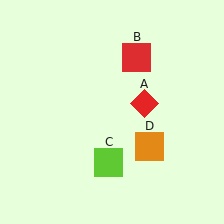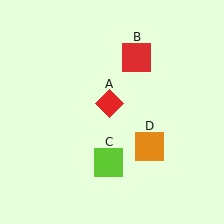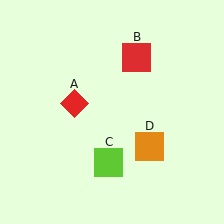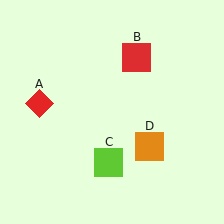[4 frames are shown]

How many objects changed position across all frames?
1 object changed position: red diamond (object A).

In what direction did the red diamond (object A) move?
The red diamond (object A) moved left.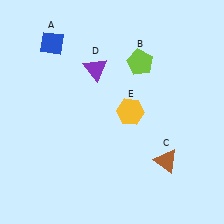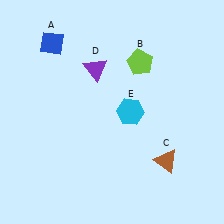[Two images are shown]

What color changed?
The hexagon (E) changed from yellow in Image 1 to cyan in Image 2.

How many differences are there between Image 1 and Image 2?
There is 1 difference between the two images.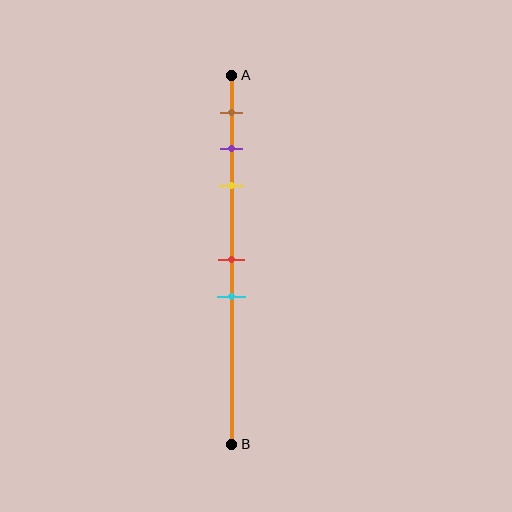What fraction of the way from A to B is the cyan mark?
The cyan mark is approximately 60% (0.6) of the way from A to B.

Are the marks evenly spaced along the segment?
No, the marks are not evenly spaced.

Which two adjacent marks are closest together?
The purple and yellow marks are the closest adjacent pair.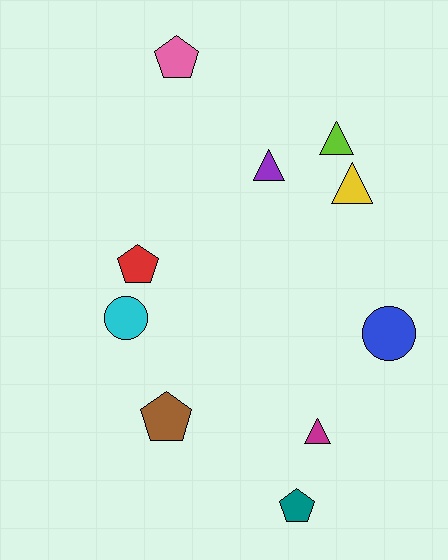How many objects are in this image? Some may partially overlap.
There are 10 objects.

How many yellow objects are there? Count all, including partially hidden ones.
There is 1 yellow object.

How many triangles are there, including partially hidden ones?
There are 4 triangles.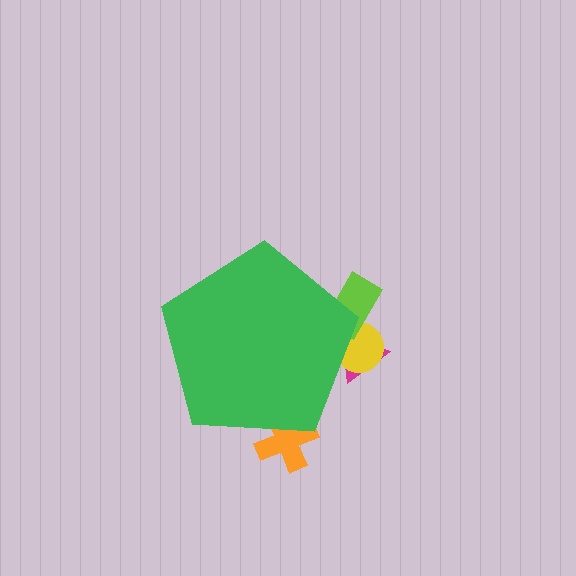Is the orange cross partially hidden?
Yes, the orange cross is partially hidden behind the green pentagon.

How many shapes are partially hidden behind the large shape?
4 shapes are partially hidden.